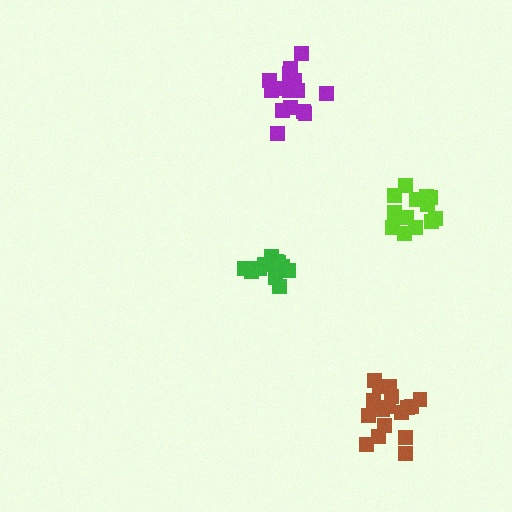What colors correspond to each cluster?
The clusters are colored: green, purple, brown, lime.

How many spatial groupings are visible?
There are 4 spatial groupings.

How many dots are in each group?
Group 1: 11 dots, Group 2: 16 dots, Group 3: 17 dots, Group 4: 13 dots (57 total).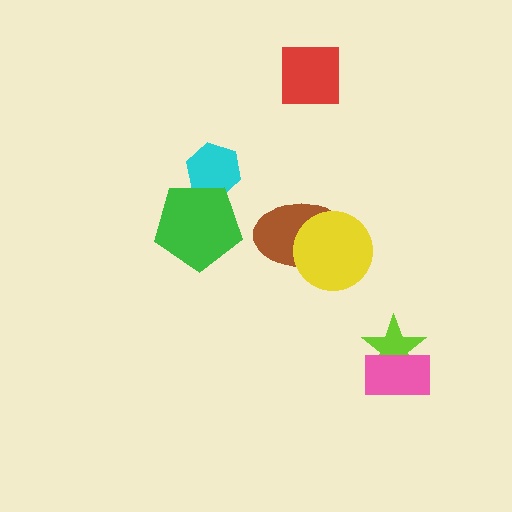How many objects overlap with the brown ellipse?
1 object overlaps with the brown ellipse.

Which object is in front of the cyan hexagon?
The green pentagon is in front of the cyan hexagon.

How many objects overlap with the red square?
0 objects overlap with the red square.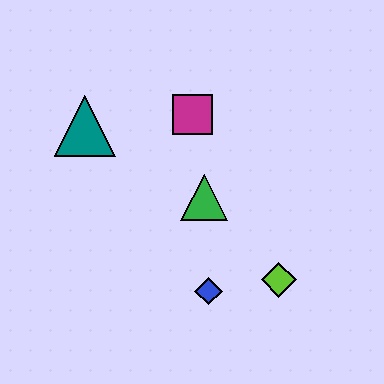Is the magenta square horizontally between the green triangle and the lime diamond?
No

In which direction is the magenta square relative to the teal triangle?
The magenta square is to the right of the teal triangle.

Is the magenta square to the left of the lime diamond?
Yes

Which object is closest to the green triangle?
The magenta square is closest to the green triangle.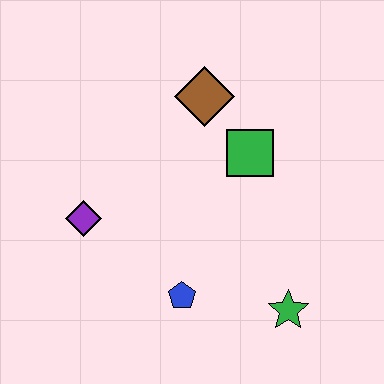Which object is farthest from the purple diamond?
The green star is farthest from the purple diamond.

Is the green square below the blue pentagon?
No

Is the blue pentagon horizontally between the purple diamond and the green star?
Yes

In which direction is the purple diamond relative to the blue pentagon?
The purple diamond is to the left of the blue pentagon.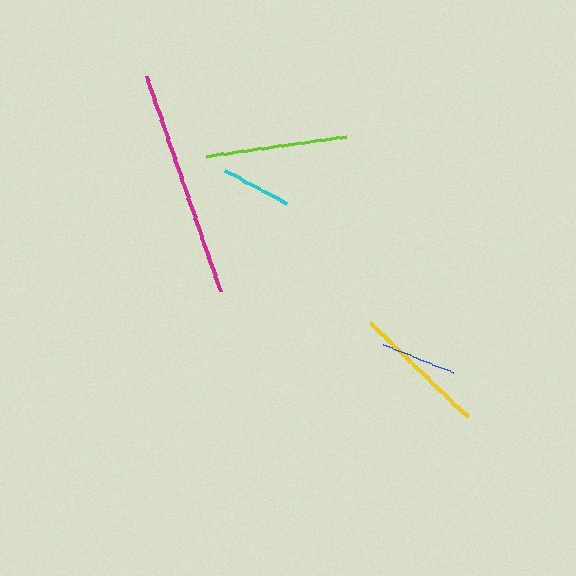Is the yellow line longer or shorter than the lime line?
The lime line is longer than the yellow line.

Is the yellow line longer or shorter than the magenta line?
The magenta line is longer than the yellow line.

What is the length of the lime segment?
The lime segment is approximately 143 pixels long.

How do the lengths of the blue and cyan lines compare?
The blue and cyan lines are approximately the same length.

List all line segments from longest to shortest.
From longest to shortest: magenta, lime, yellow, blue, cyan.